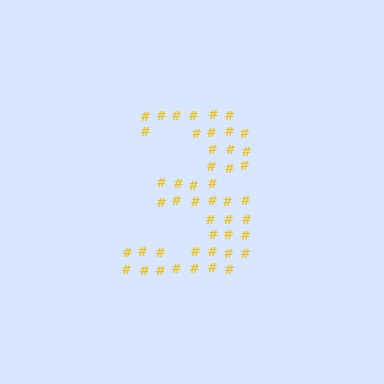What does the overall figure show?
The overall figure shows the digit 3.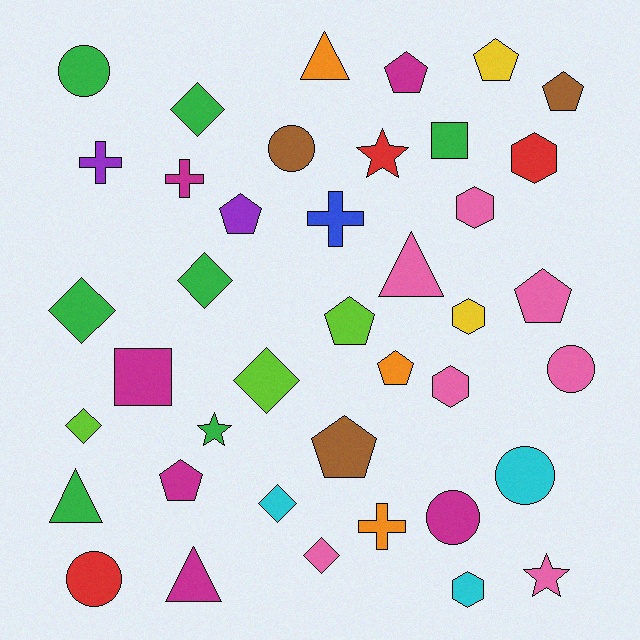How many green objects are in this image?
There are 7 green objects.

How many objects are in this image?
There are 40 objects.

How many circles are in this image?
There are 6 circles.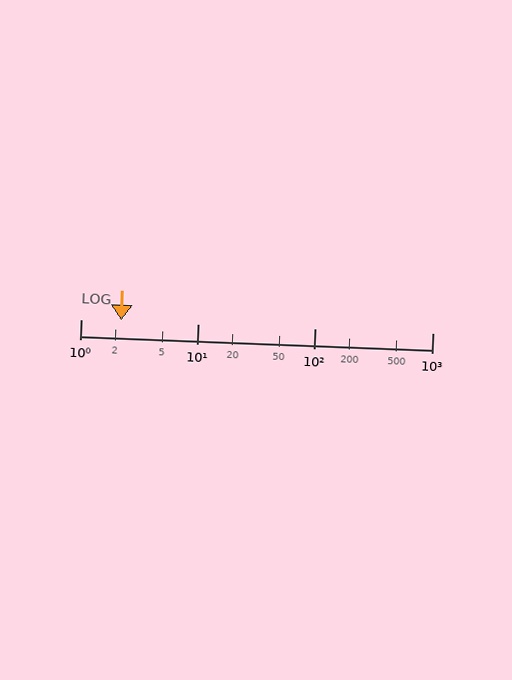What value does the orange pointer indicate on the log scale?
The pointer indicates approximately 2.2.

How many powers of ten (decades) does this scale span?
The scale spans 3 decades, from 1 to 1000.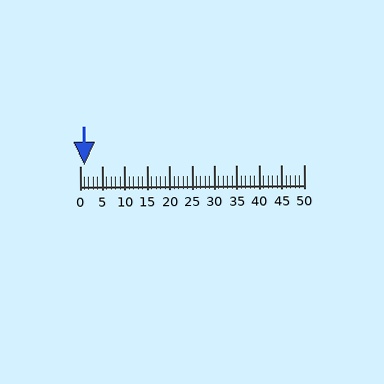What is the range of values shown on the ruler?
The ruler shows values from 0 to 50.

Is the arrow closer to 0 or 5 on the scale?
The arrow is closer to 0.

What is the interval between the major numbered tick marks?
The major tick marks are spaced 5 units apart.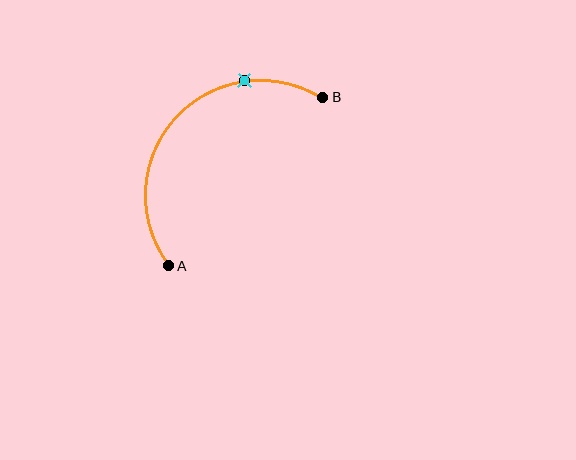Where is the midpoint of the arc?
The arc midpoint is the point on the curve farthest from the straight line joining A and B. It sits above and to the left of that line.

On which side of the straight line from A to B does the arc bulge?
The arc bulges above and to the left of the straight line connecting A and B.